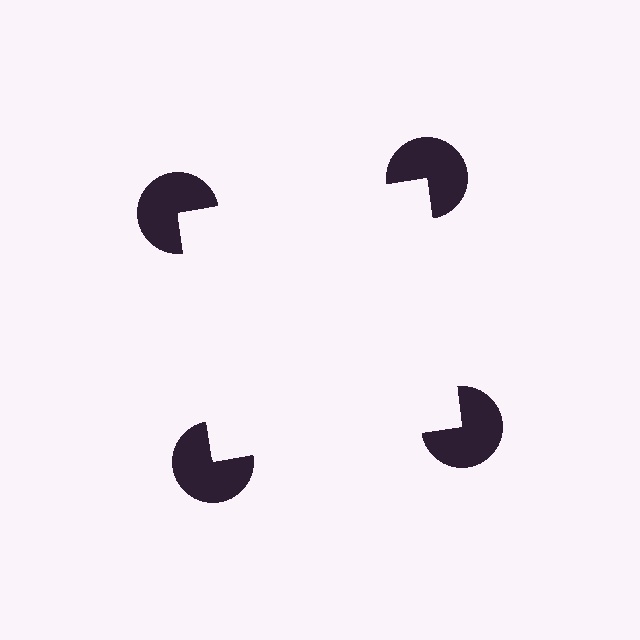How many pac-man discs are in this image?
There are 4 — one at each vertex of the illusory square.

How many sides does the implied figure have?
4 sides.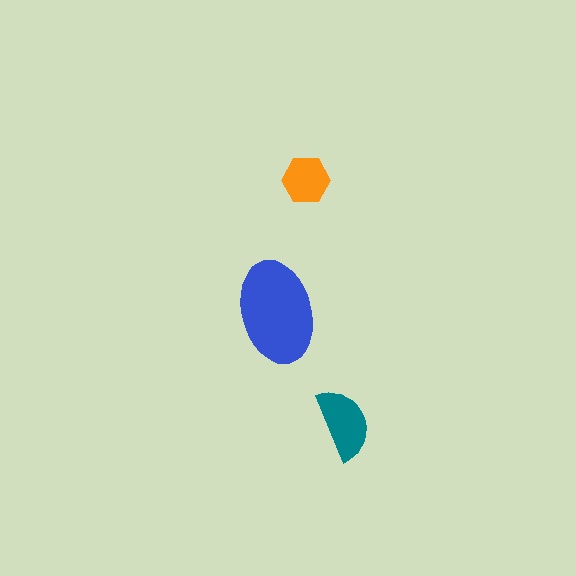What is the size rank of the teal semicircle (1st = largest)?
2nd.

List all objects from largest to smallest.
The blue ellipse, the teal semicircle, the orange hexagon.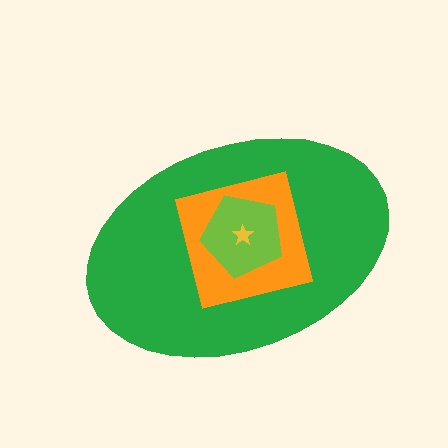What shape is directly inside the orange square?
The lime pentagon.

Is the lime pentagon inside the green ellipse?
Yes.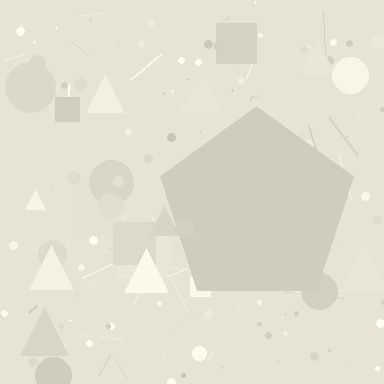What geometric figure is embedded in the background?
A pentagon is embedded in the background.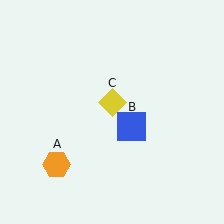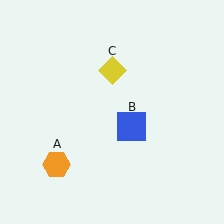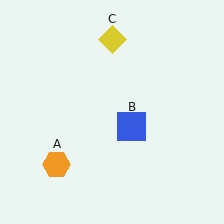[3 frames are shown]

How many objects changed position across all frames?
1 object changed position: yellow diamond (object C).